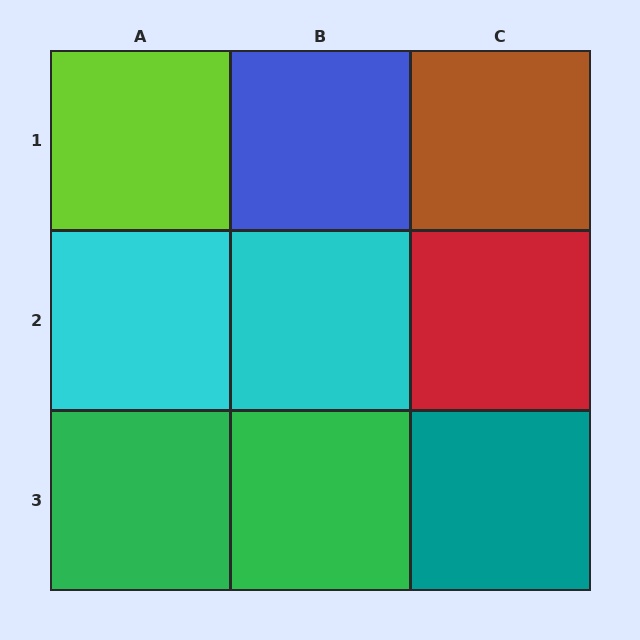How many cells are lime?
1 cell is lime.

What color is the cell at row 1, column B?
Blue.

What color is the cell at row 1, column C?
Brown.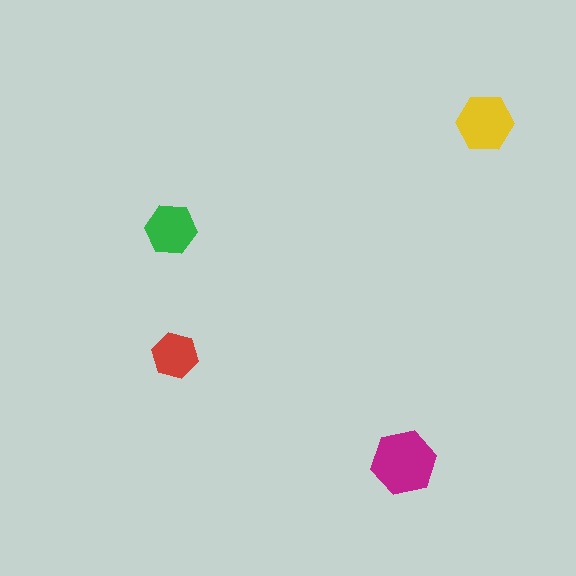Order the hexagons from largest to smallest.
the magenta one, the yellow one, the green one, the red one.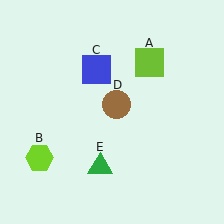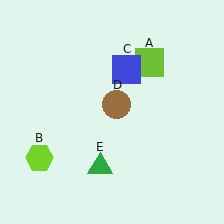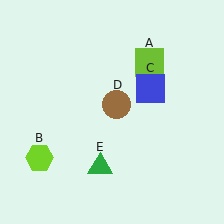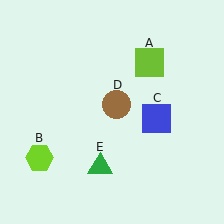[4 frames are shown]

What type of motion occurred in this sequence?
The blue square (object C) rotated clockwise around the center of the scene.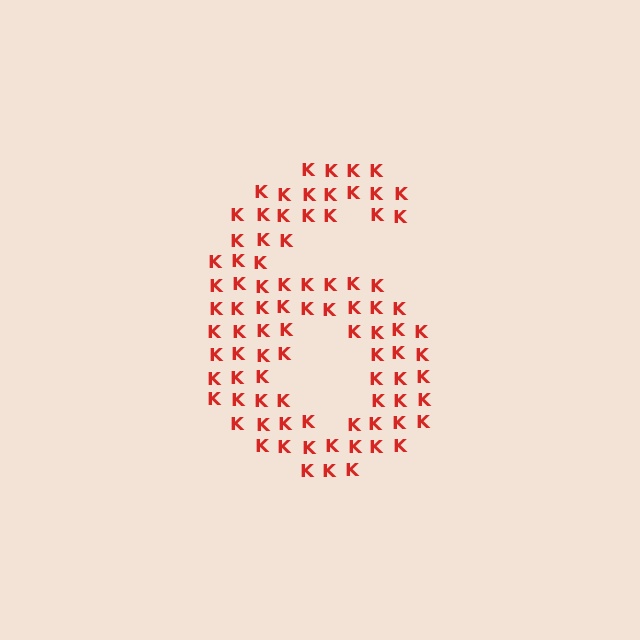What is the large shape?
The large shape is the digit 6.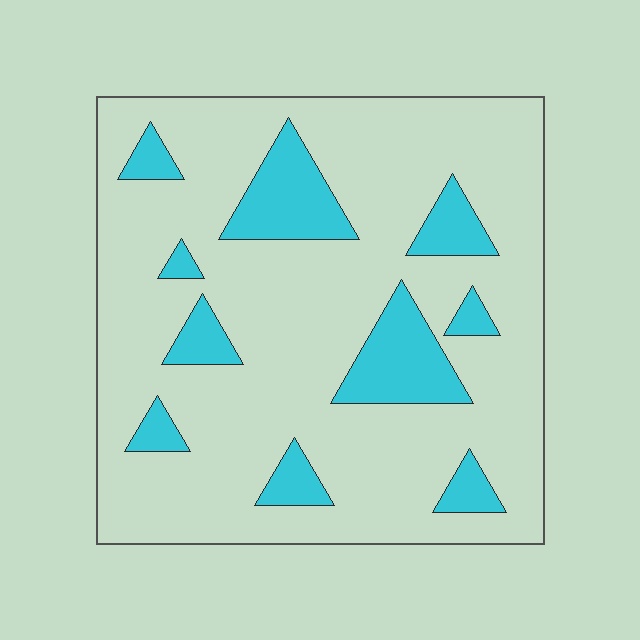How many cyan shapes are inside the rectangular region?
10.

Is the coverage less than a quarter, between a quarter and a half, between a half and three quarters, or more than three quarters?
Less than a quarter.